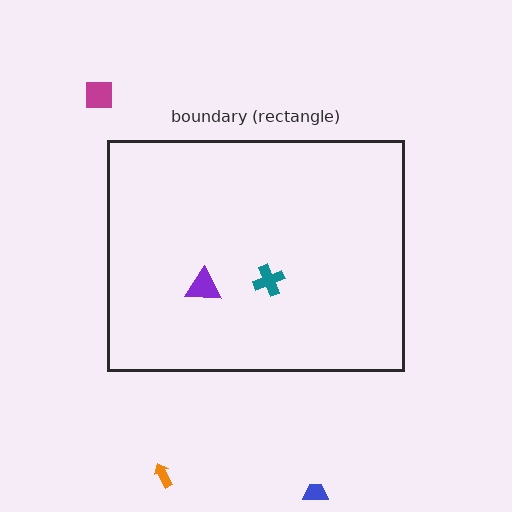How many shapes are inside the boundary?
2 inside, 3 outside.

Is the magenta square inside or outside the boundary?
Outside.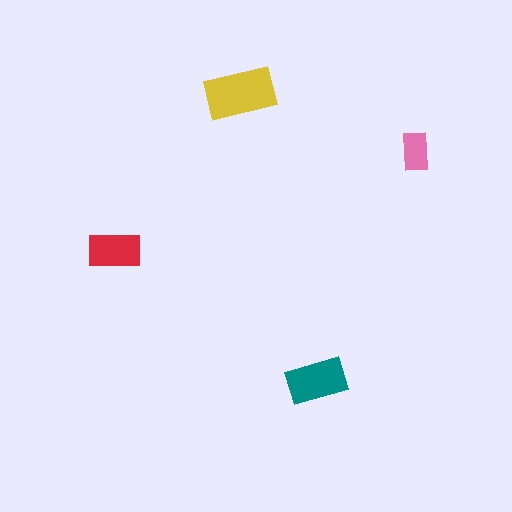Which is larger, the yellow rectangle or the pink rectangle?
The yellow one.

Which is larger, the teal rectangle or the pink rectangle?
The teal one.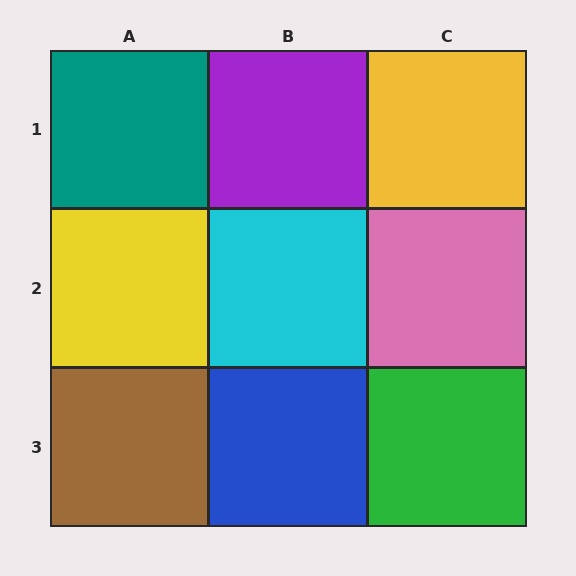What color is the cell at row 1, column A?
Teal.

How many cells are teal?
1 cell is teal.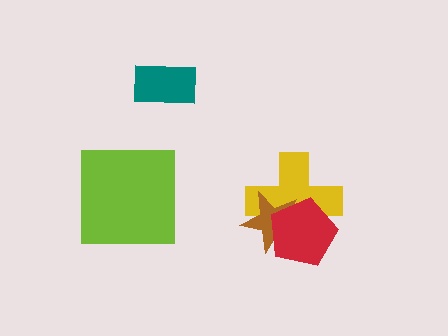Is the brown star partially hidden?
Yes, it is partially covered by another shape.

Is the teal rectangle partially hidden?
No, no other shape covers it.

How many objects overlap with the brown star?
2 objects overlap with the brown star.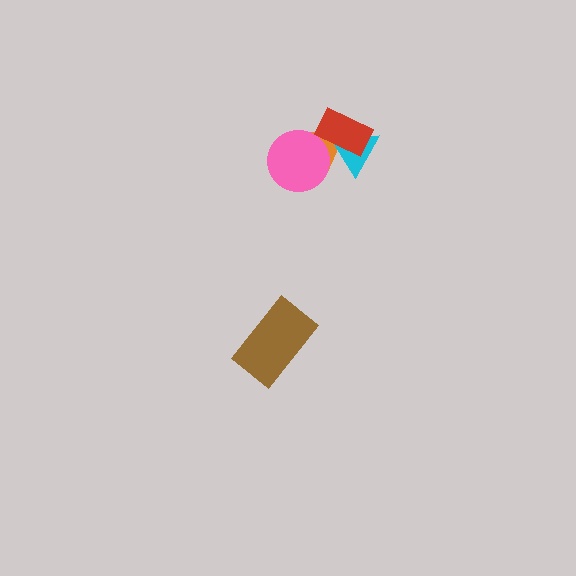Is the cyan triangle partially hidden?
Yes, it is partially covered by another shape.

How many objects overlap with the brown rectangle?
0 objects overlap with the brown rectangle.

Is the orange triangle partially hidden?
Yes, it is partially covered by another shape.